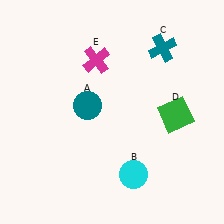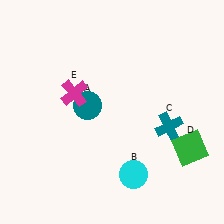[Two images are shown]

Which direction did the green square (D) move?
The green square (D) moved down.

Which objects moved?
The objects that moved are: the teal cross (C), the green square (D), the magenta cross (E).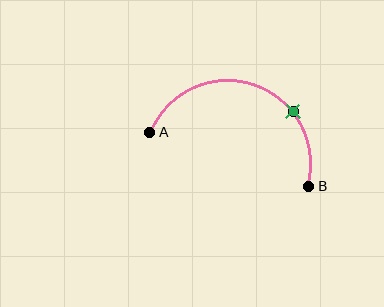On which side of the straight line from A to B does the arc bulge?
The arc bulges above the straight line connecting A and B.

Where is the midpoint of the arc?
The arc midpoint is the point on the curve farthest from the straight line joining A and B. It sits above that line.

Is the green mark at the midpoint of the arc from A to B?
No. The green mark lies on the arc but is closer to endpoint B. The arc midpoint would be at the point on the curve equidistant along the arc from both A and B.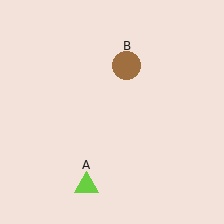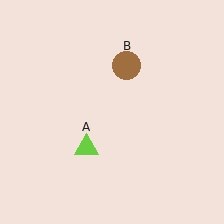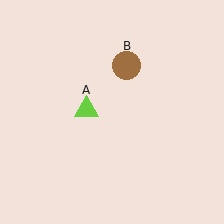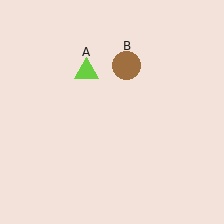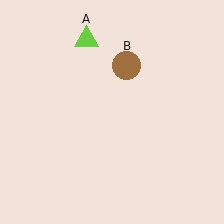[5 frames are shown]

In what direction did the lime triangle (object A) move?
The lime triangle (object A) moved up.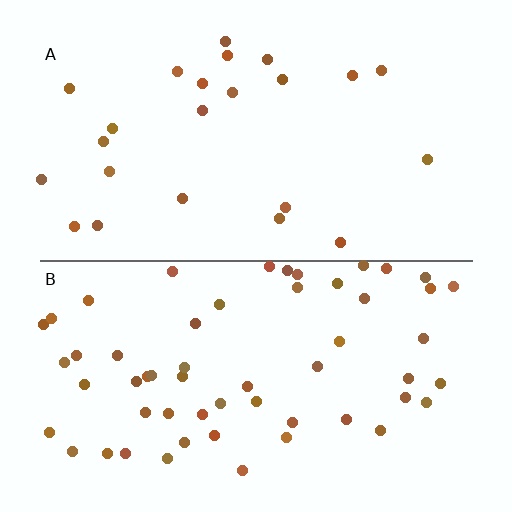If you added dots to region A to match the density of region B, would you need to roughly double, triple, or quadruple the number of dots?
Approximately double.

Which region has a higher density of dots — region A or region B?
B (the bottom).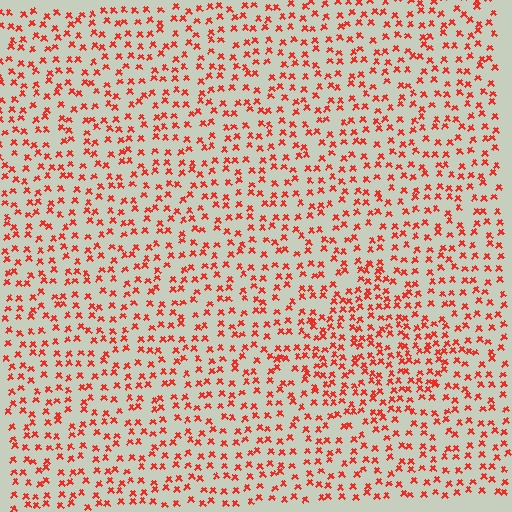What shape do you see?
I see a diamond.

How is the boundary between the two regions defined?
The boundary is defined by a change in element density (approximately 1.6x ratio). All elements are the same color, size, and shape.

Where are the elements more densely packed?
The elements are more densely packed inside the diamond boundary.